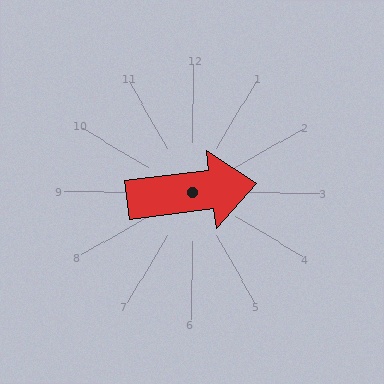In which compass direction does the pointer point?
East.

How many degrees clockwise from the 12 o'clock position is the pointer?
Approximately 83 degrees.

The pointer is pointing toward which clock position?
Roughly 3 o'clock.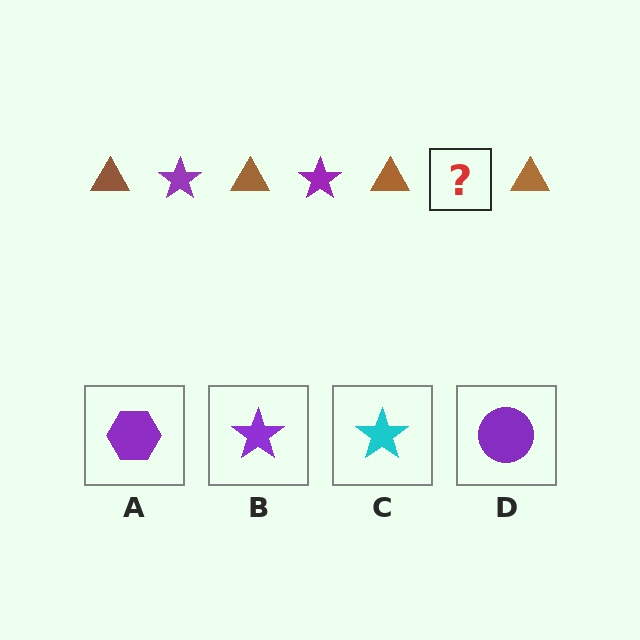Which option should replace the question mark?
Option B.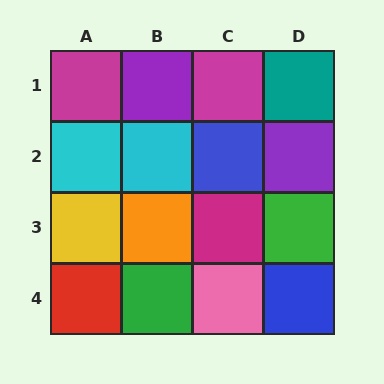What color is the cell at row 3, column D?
Green.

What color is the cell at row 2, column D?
Purple.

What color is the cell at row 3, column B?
Orange.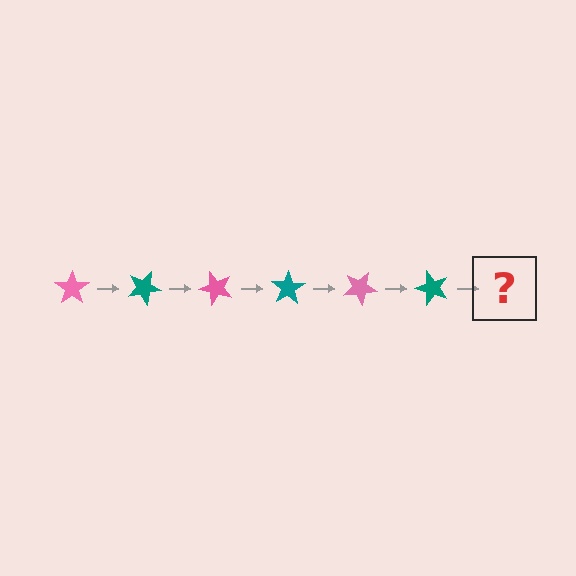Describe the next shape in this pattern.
It should be a pink star, rotated 150 degrees from the start.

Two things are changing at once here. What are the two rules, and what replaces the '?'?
The two rules are that it rotates 25 degrees each step and the color cycles through pink and teal. The '?' should be a pink star, rotated 150 degrees from the start.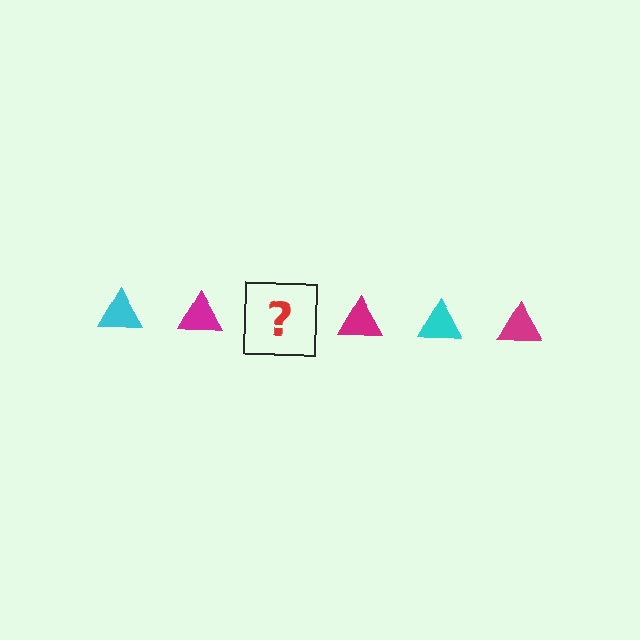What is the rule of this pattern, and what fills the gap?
The rule is that the pattern cycles through cyan, magenta triangles. The gap should be filled with a cyan triangle.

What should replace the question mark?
The question mark should be replaced with a cyan triangle.